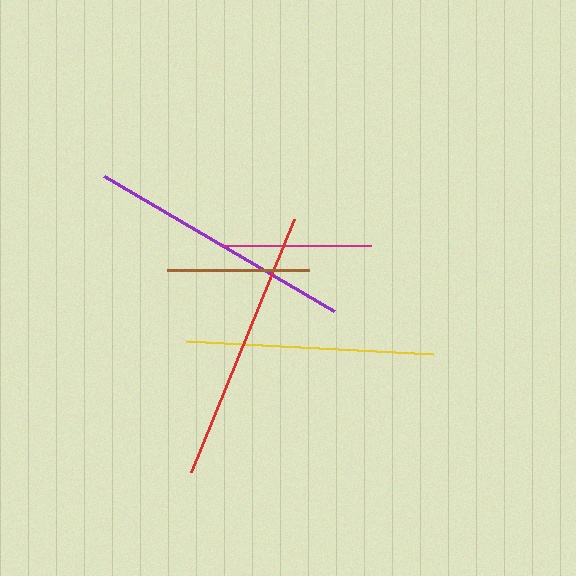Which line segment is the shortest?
The brown line is the shortest at approximately 142 pixels.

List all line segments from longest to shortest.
From longest to shortest: red, purple, yellow, magenta, brown.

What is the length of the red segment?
The red segment is approximately 273 pixels long.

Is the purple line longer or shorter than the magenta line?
The purple line is longer than the magenta line.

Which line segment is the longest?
The red line is the longest at approximately 273 pixels.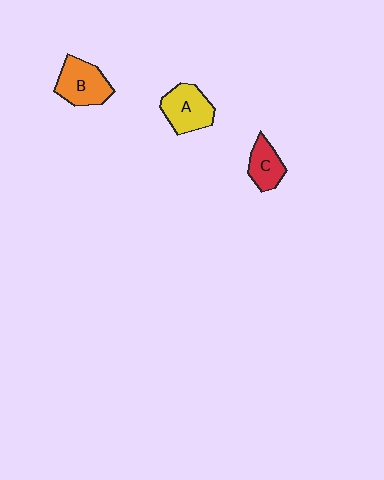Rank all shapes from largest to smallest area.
From largest to smallest: B (orange), A (yellow), C (red).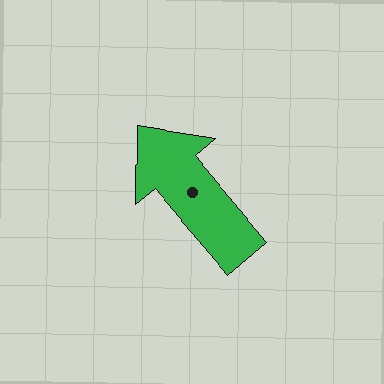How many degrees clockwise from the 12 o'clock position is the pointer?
Approximately 320 degrees.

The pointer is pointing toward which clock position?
Roughly 11 o'clock.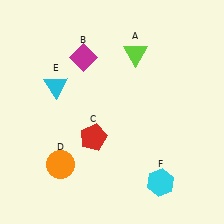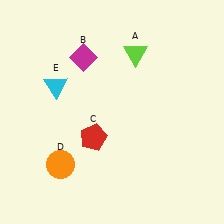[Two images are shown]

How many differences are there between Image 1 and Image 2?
There is 1 difference between the two images.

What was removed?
The cyan hexagon (F) was removed in Image 2.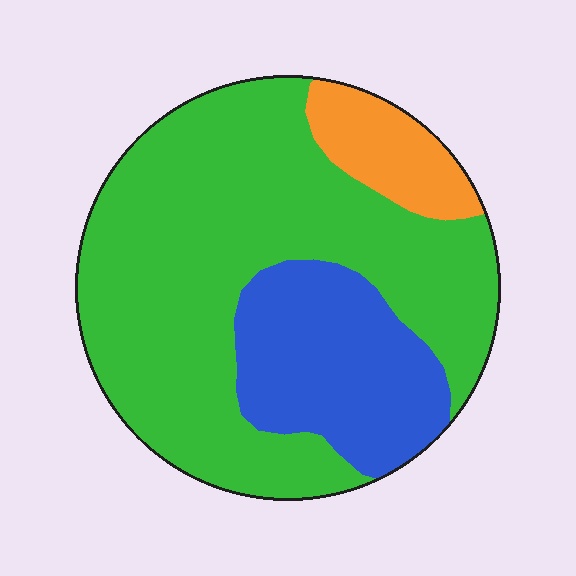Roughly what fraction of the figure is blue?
Blue takes up about one quarter (1/4) of the figure.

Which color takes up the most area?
Green, at roughly 65%.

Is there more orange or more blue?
Blue.